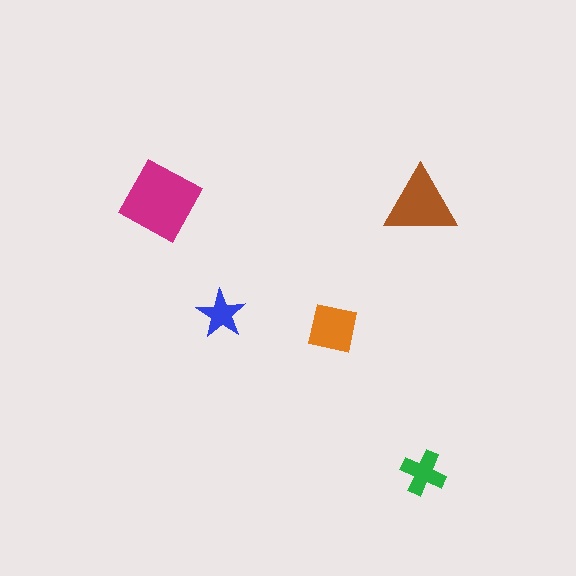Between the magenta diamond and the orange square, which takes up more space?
The magenta diamond.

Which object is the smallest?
The blue star.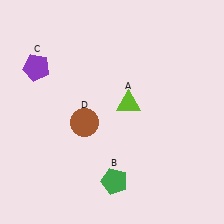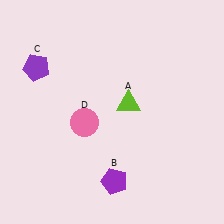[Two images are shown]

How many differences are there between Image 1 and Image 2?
There are 2 differences between the two images.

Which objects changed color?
B changed from green to purple. D changed from brown to pink.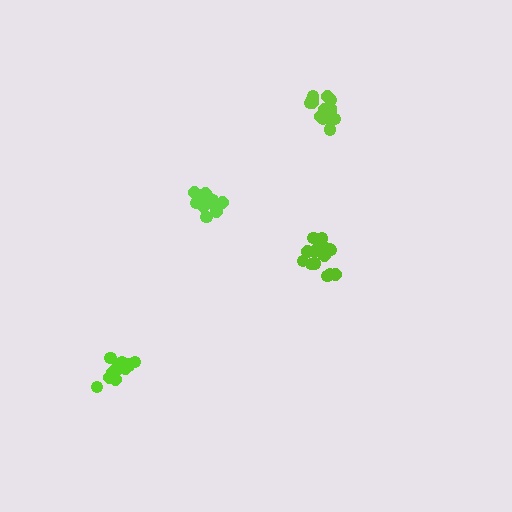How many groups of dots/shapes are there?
There are 4 groups.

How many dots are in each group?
Group 1: 16 dots, Group 2: 14 dots, Group 3: 12 dots, Group 4: 14 dots (56 total).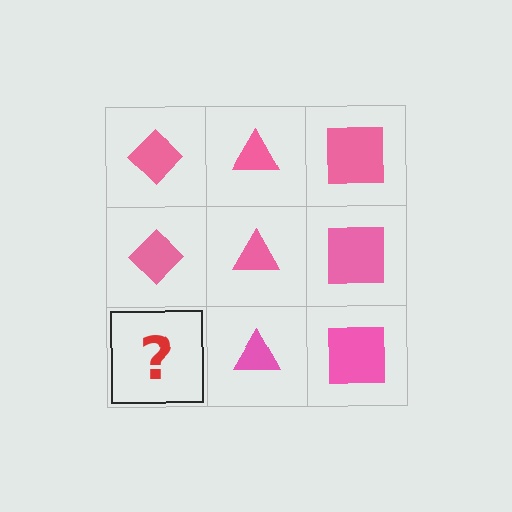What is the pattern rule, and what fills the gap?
The rule is that each column has a consistent shape. The gap should be filled with a pink diamond.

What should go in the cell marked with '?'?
The missing cell should contain a pink diamond.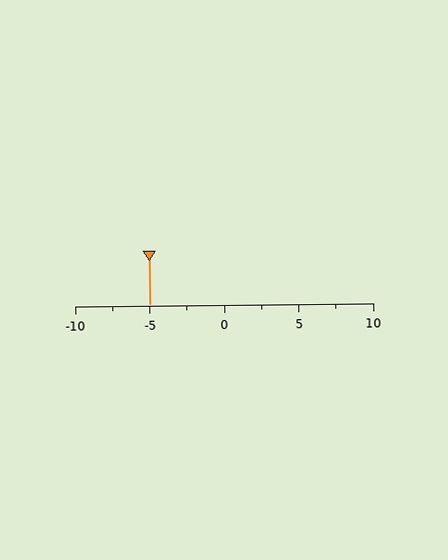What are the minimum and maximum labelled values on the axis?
The axis runs from -10 to 10.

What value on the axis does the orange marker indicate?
The marker indicates approximately -5.